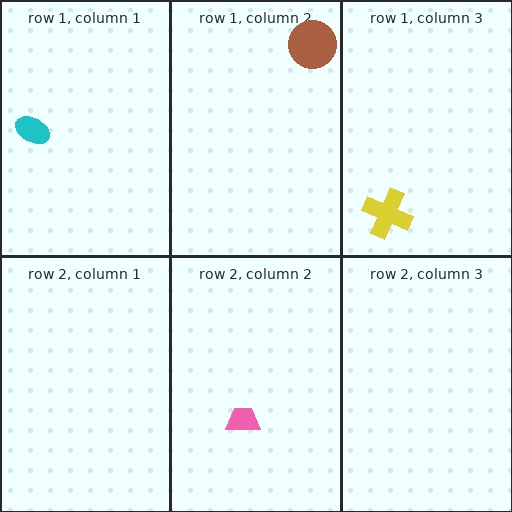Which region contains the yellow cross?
The row 1, column 3 region.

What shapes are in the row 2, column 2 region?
The pink trapezoid.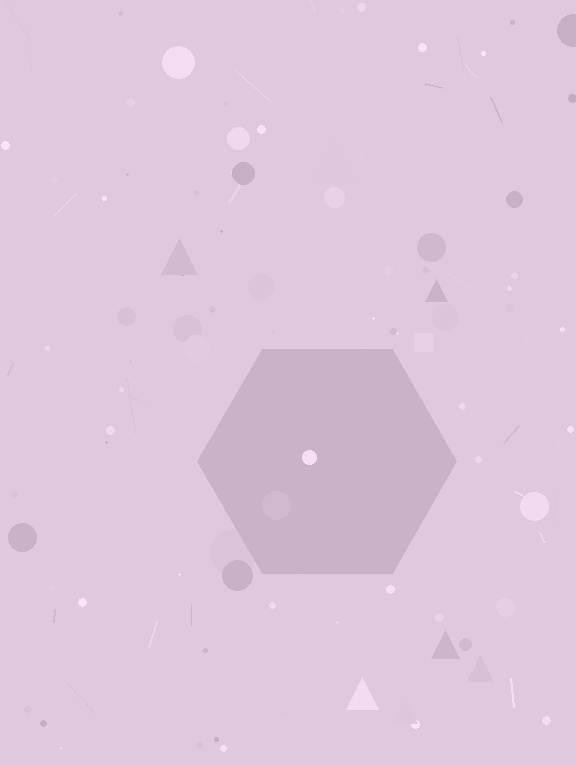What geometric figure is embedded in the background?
A hexagon is embedded in the background.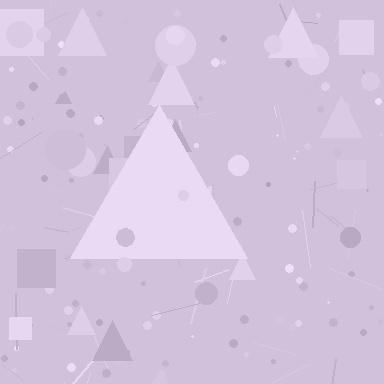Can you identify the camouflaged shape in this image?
The camouflaged shape is a triangle.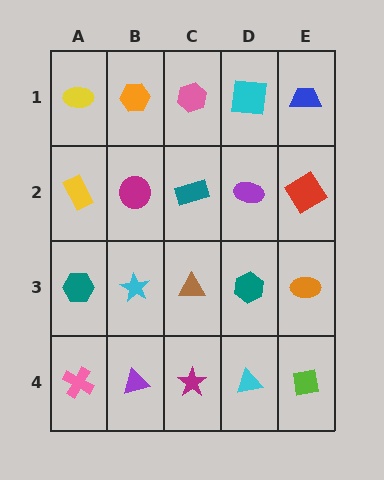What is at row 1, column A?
A yellow ellipse.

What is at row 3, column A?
A teal hexagon.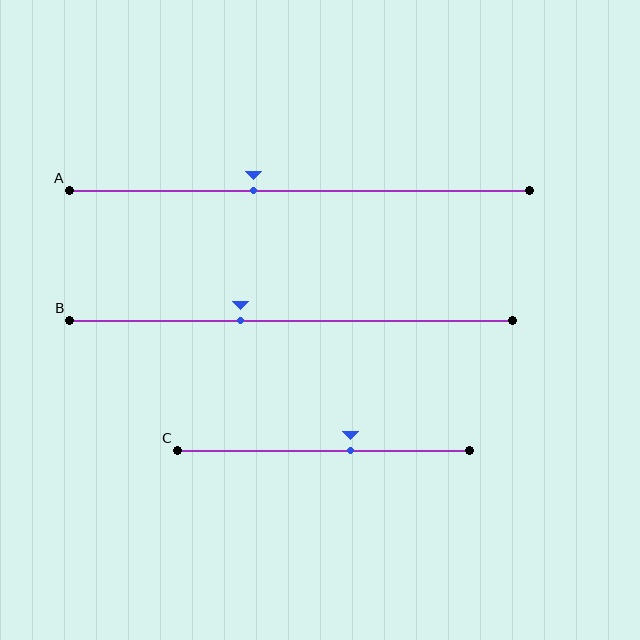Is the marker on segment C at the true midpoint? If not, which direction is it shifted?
No, the marker on segment C is shifted to the right by about 9% of the segment length.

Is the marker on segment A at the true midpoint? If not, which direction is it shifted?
No, the marker on segment A is shifted to the left by about 10% of the segment length.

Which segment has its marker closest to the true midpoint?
Segment C has its marker closest to the true midpoint.